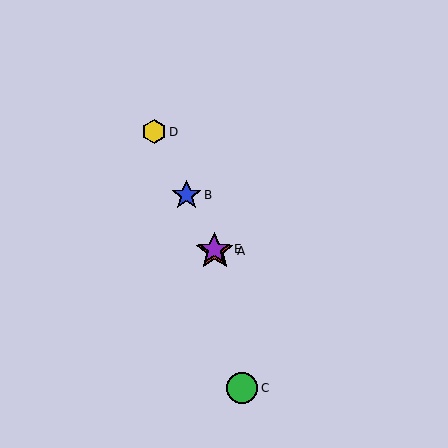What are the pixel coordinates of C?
Object C is at (242, 388).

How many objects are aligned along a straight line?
4 objects (A, B, D, E) are aligned along a straight line.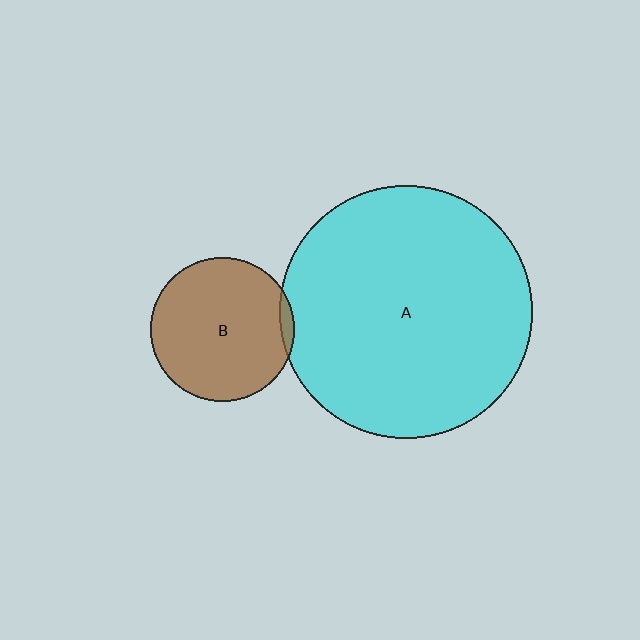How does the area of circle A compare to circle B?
Approximately 3.1 times.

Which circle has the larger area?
Circle A (cyan).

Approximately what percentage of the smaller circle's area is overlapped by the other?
Approximately 5%.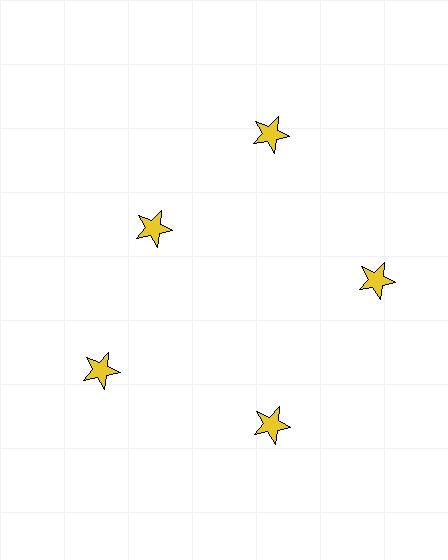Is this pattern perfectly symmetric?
No. The 5 yellow stars are arranged in a ring, but one element near the 10 o'clock position is pulled inward toward the center, breaking the 5-fold rotational symmetry.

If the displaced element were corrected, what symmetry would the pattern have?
It would have 5-fold rotational symmetry — the pattern would map onto itself every 72 degrees.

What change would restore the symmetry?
The symmetry would be restored by moving it outward, back onto the ring so that all 5 stars sit at equal angles and equal distance from the center.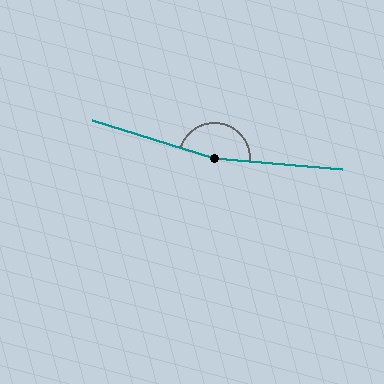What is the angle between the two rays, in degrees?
Approximately 168 degrees.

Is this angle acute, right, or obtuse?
It is obtuse.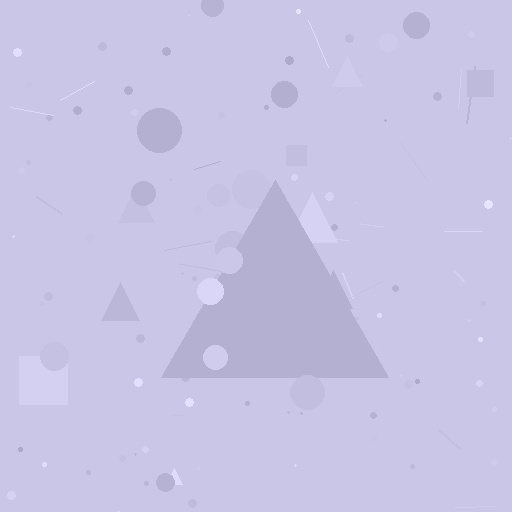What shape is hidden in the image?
A triangle is hidden in the image.